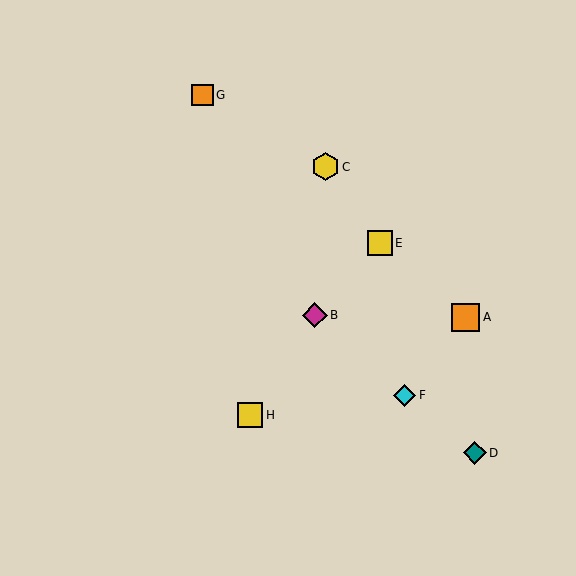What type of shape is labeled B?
Shape B is a magenta diamond.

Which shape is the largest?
The orange square (labeled A) is the largest.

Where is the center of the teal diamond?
The center of the teal diamond is at (475, 453).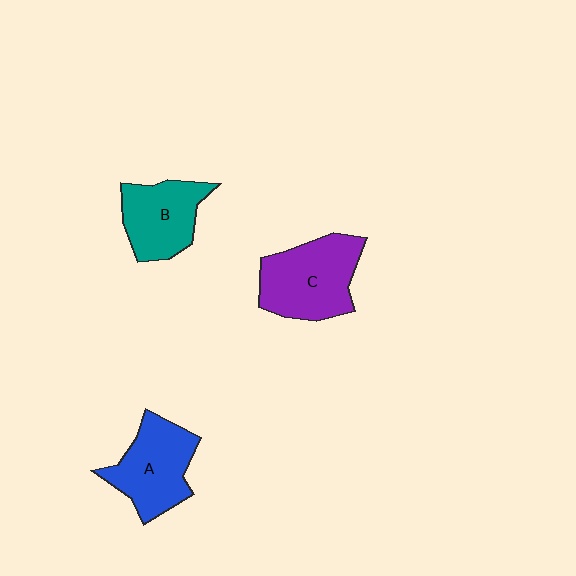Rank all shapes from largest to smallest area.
From largest to smallest: C (purple), A (blue), B (teal).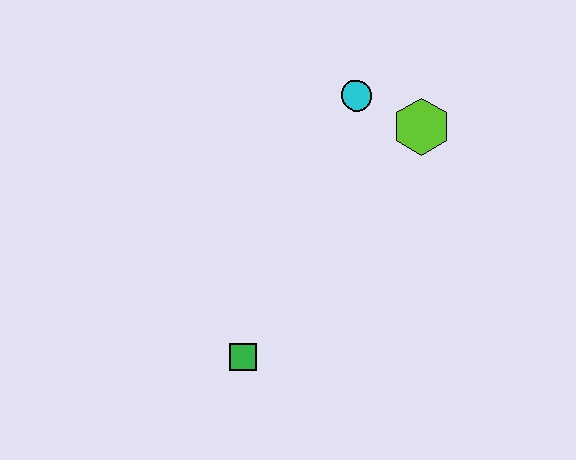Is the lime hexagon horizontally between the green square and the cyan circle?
No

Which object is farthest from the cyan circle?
The green square is farthest from the cyan circle.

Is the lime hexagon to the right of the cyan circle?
Yes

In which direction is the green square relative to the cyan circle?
The green square is below the cyan circle.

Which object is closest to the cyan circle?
The lime hexagon is closest to the cyan circle.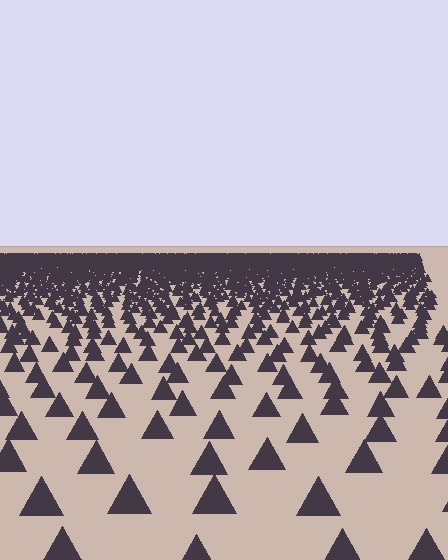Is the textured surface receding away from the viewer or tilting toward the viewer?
The surface is receding away from the viewer. Texture elements get smaller and denser toward the top.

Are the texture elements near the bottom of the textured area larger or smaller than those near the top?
Larger. Near the bottom, elements are closer to the viewer and appear at a bigger on-screen size.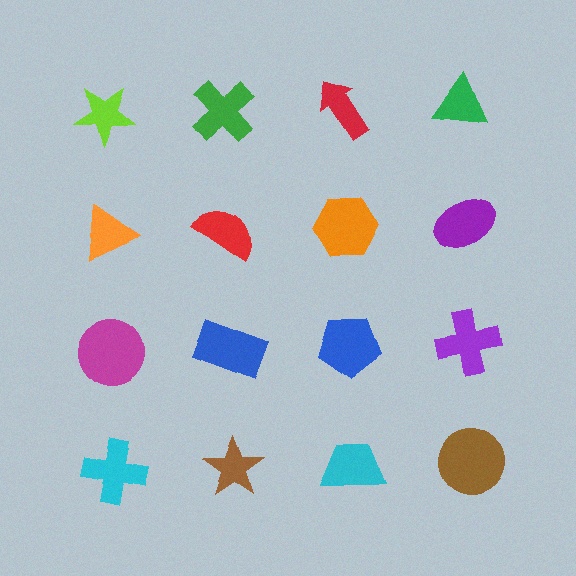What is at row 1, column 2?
A green cross.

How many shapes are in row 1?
4 shapes.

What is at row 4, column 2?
A brown star.